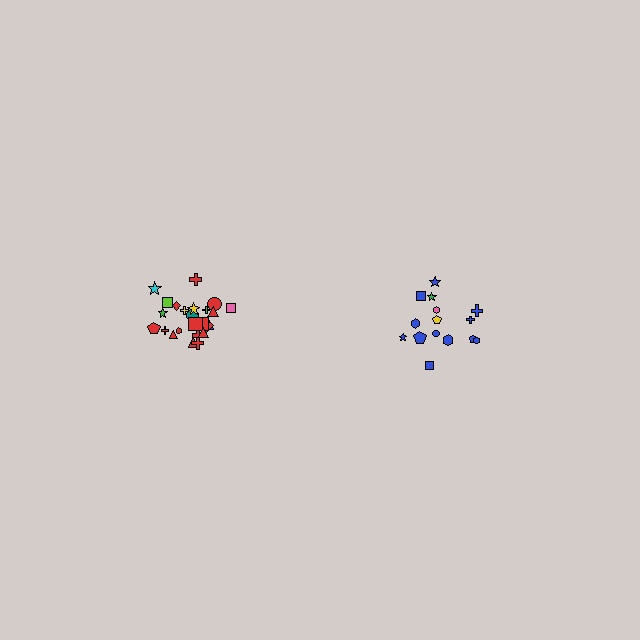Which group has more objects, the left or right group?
The left group.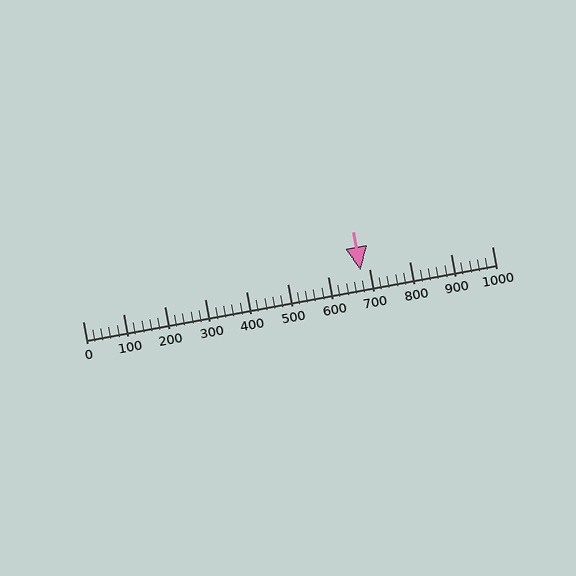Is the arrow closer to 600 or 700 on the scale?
The arrow is closer to 700.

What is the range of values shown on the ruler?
The ruler shows values from 0 to 1000.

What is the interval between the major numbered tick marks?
The major tick marks are spaced 100 units apart.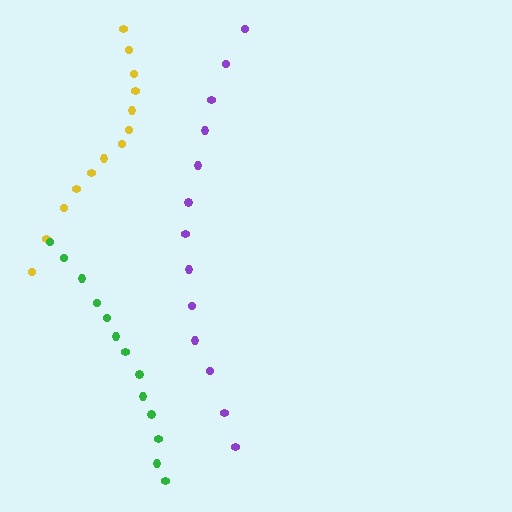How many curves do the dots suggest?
There are 3 distinct paths.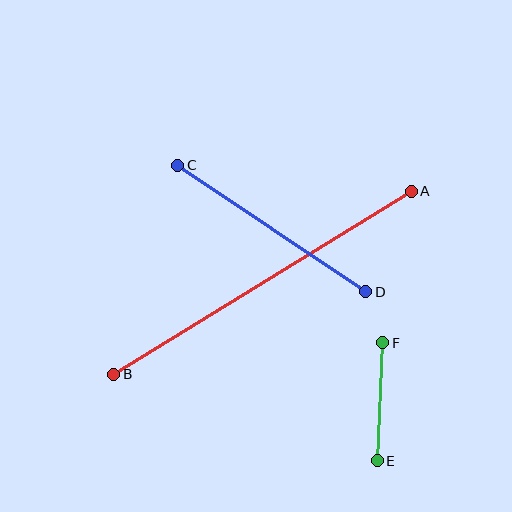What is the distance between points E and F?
The distance is approximately 118 pixels.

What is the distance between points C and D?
The distance is approximately 226 pixels.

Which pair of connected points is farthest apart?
Points A and B are farthest apart.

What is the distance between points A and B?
The distance is approximately 349 pixels.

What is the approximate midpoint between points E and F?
The midpoint is at approximately (380, 402) pixels.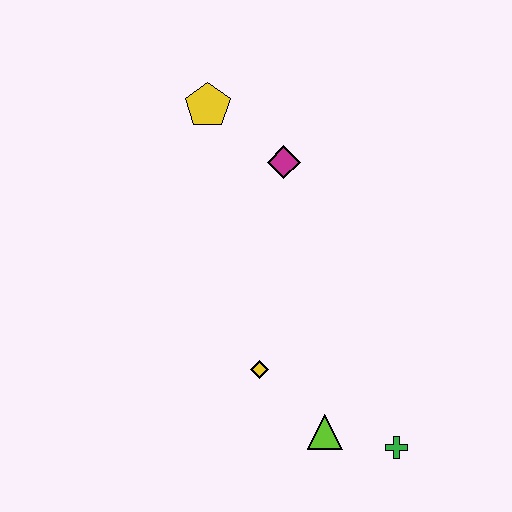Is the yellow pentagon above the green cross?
Yes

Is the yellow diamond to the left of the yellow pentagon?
No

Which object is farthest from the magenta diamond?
The green cross is farthest from the magenta diamond.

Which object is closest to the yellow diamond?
The lime triangle is closest to the yellow diamond.